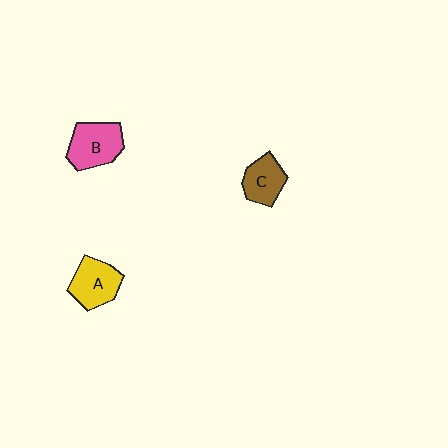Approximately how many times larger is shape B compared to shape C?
Approximately 1.4 times.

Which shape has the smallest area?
Shape C (brown).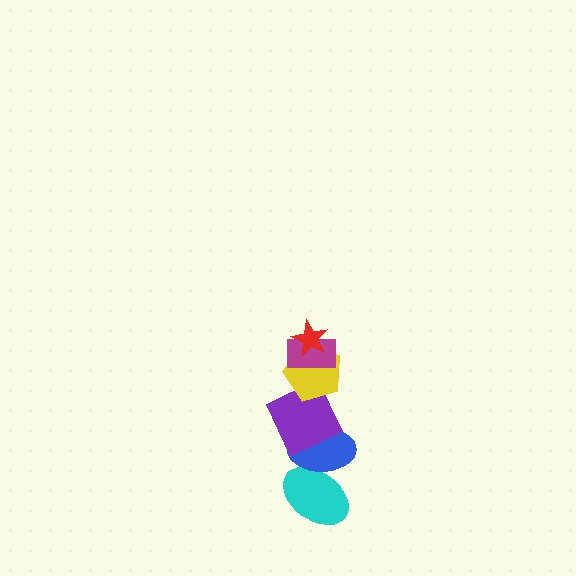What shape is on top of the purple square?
The yellow pentagon is on top of the purple square.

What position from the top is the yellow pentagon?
The yellow pentagon is 3rd from the top.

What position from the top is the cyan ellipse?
The cyan ellipse is 6th from the top.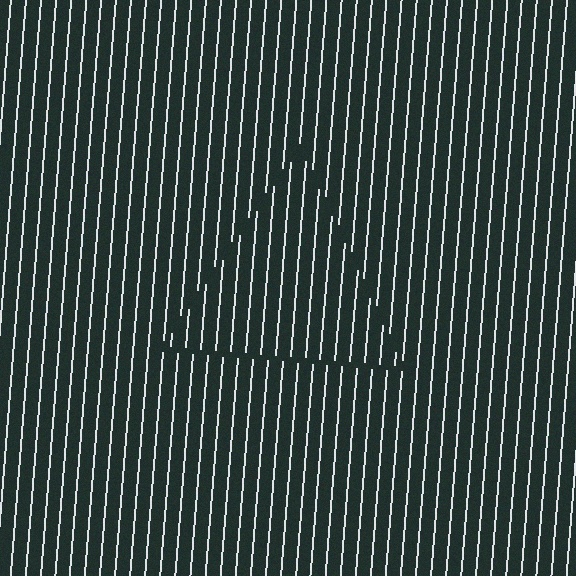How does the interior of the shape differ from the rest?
The interior of the shape contains the same grating, shifted by half a period — the contour is defined by the phase discontinuity where line-ends from the inner and outer gratings abut.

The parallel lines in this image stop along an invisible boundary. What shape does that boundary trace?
An illusory triangle. The interior of the shape contains the same grating, shifted by half a period — the contour is defined by the phase discontinuity where line-ends from the inner and outer gratings abut.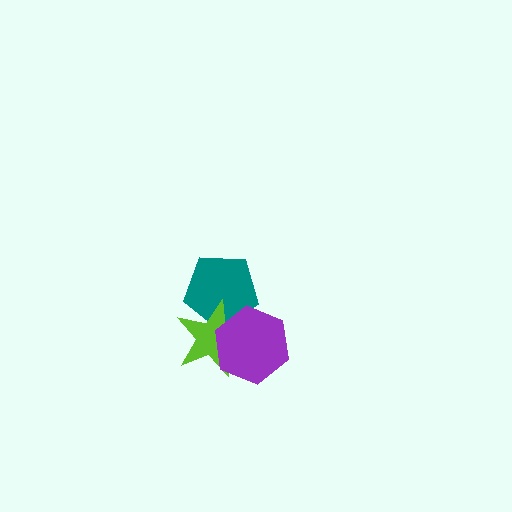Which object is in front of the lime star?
The purple hexagon is in front of the lime star.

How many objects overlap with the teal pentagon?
2 objects overlap with the teal pentagon.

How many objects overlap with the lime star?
2 objects overlap with the lime star.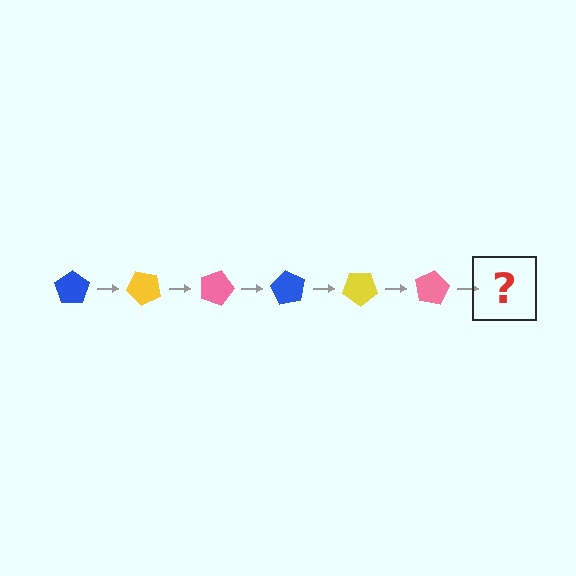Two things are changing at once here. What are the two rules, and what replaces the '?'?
The two rules are that it rotates 45 degrees each step and the color cycles through blue, yellow, and pink. The '?' should be a blue pentagon, rotated 270 degrees from the start.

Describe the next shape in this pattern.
It should be a blue pentagon, rotated 270 degrees from the start.